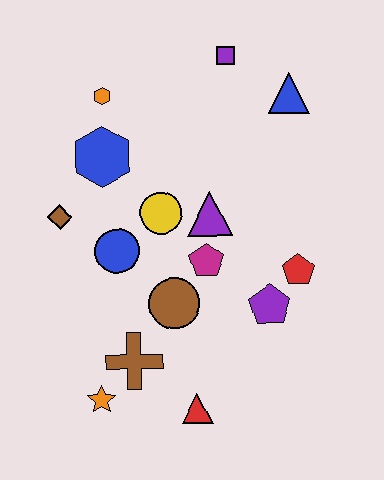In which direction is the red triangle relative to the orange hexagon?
The red triangle is below the orange hexagon.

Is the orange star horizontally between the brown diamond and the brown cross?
Yes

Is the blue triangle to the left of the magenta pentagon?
No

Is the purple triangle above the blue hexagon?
No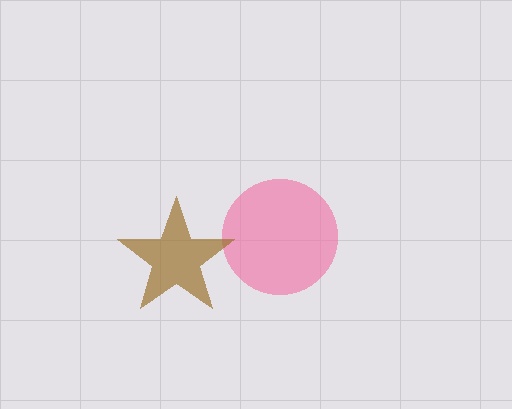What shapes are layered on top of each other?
The layered shapes are: a pink circle, a brown star.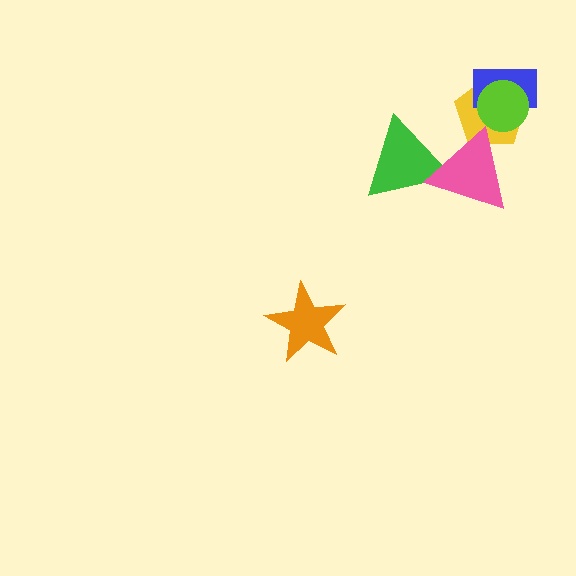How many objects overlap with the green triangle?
1 object overlaps with the green triangle.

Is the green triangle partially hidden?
Yes, it is partially covered by another shape.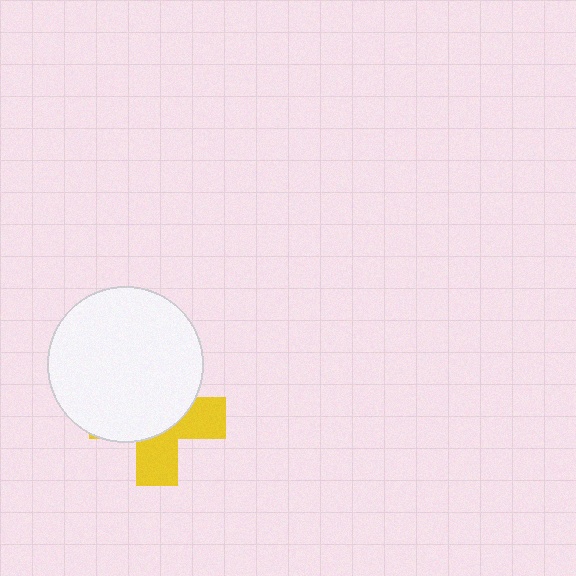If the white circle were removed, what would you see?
You would see the complete yellow cross.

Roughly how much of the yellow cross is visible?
A small part of it is visible (roughly 40%).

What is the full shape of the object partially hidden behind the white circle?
The partially hidden object is a yellow cross.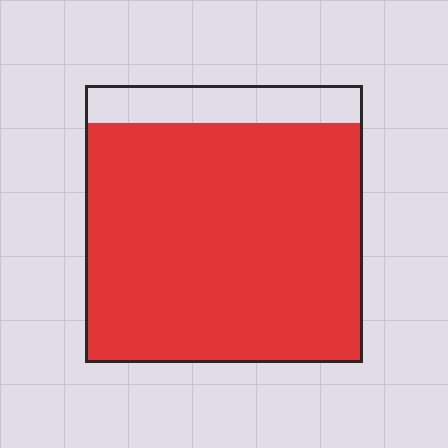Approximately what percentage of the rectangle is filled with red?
Approximately 85%.